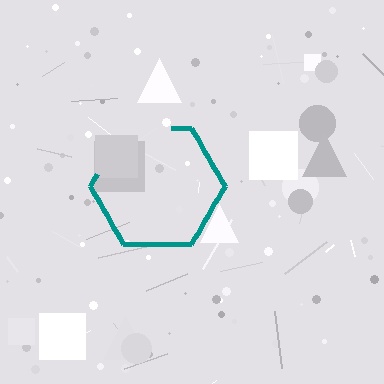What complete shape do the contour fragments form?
The contour fragments form a hexagon.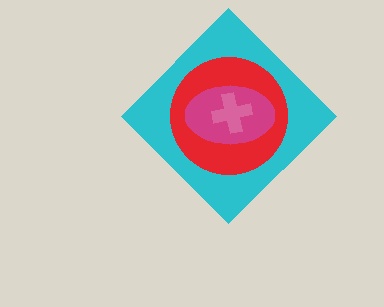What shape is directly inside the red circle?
The magenta ellipse.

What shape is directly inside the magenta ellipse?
The pink cross.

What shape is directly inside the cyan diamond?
The red circle.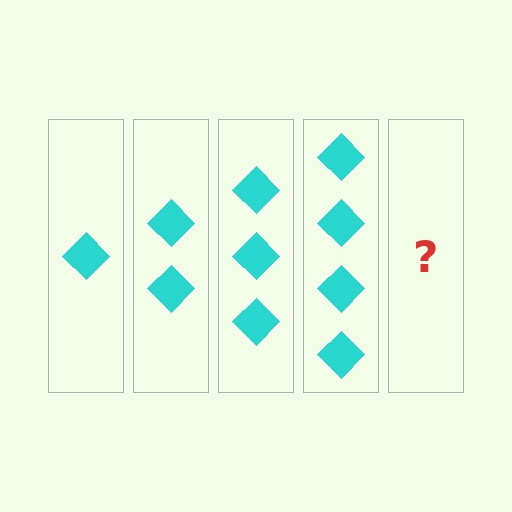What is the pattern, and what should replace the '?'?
The pattern is that each step adds one more diamond. The '?' should be 5 diamonds.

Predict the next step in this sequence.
The next step is 5 diamonds.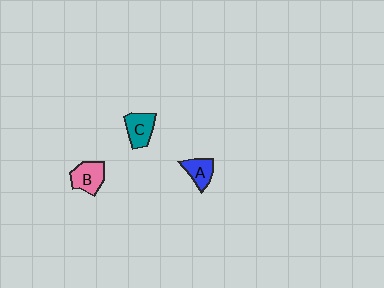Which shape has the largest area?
Shape B (pink).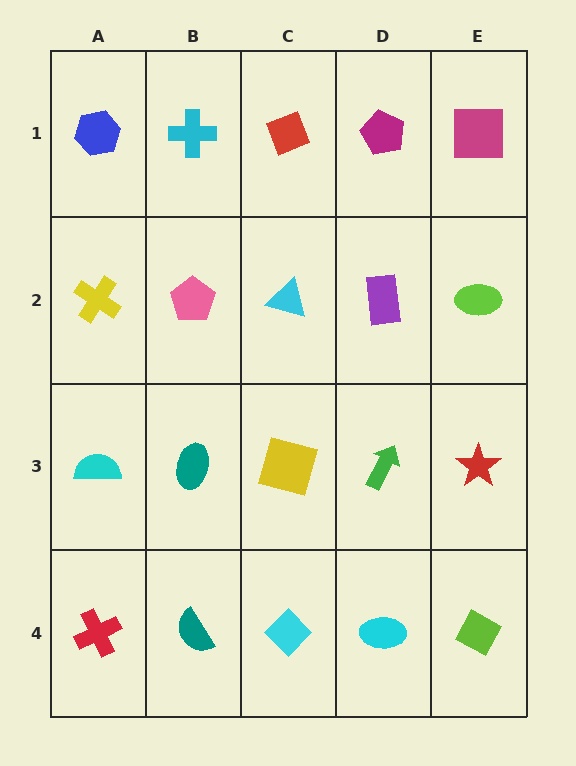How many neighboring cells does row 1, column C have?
3.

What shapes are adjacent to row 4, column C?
A yellow square (row 3, column C), a teal semicircle (row 4, column B), a cyan ellipse (row 4, column D).